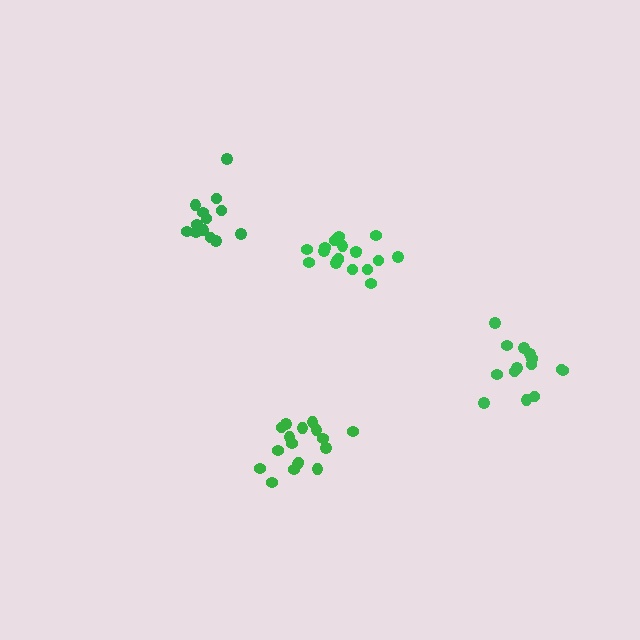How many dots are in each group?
Group 1: 17 dots, Group 2: 14 dots, Group 3: 18 dots, Group 4: 13 dots (62 total).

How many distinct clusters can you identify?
There are 4 distinct clusters.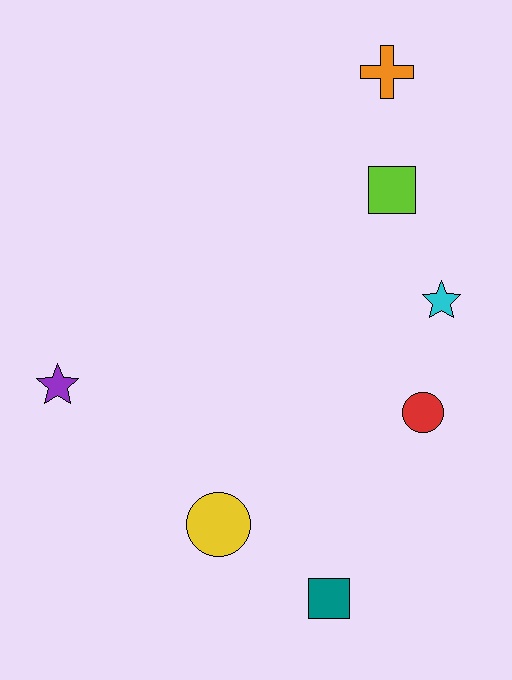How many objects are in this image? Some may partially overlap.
There are 7 objects.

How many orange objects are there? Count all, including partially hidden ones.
There is 1 orange object.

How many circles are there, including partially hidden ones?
There are 2 circles.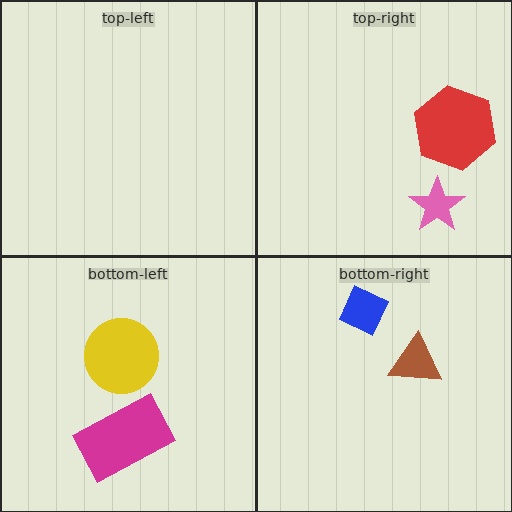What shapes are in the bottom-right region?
The blue diamond, the brown triangle.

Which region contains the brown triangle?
The bottom-right region.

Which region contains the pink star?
The top-right region.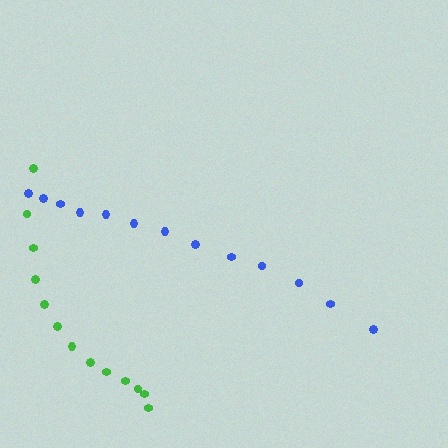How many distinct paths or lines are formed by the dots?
There are 2 distinct paths.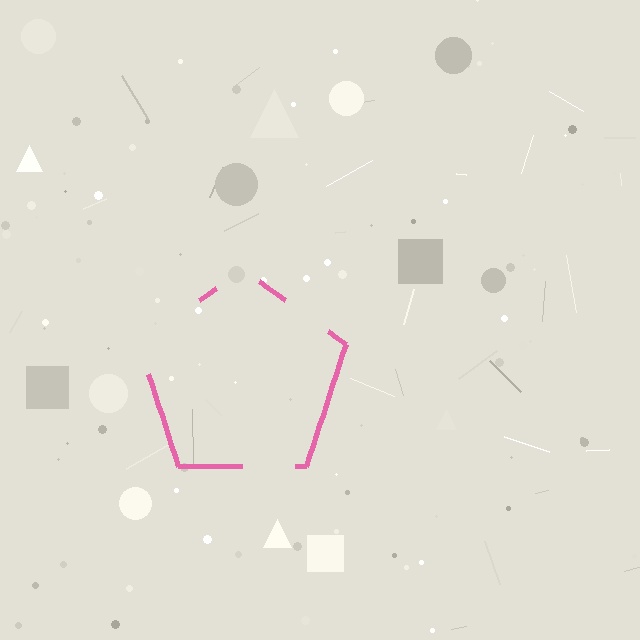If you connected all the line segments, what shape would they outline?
They would outline a pentagon.